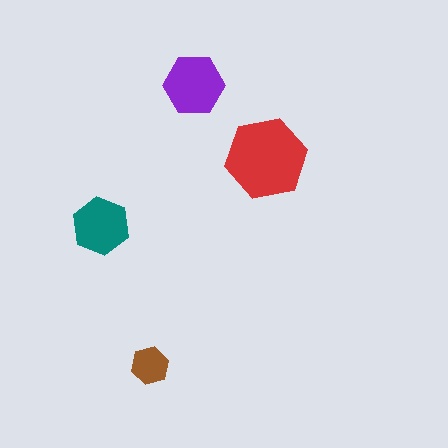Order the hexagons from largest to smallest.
the red one, the purple one, the teal one, the brown one.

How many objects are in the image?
There are 4 objects in the image.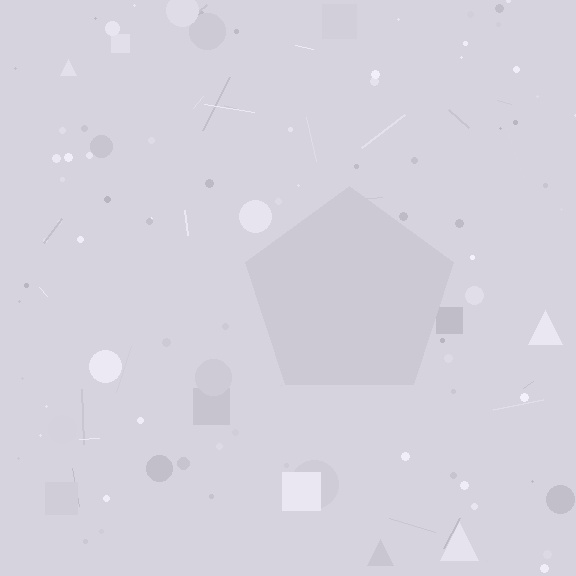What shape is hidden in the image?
A pentagon is hidden in the image.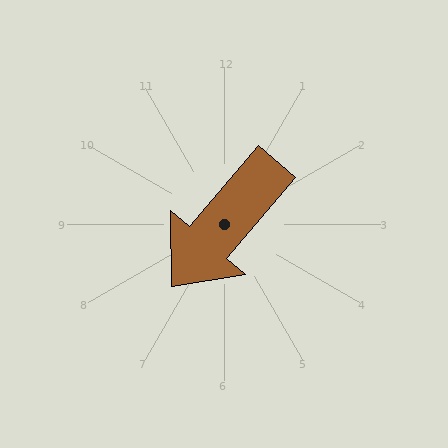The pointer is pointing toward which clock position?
Roughly 7 o'clock.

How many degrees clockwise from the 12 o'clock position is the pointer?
Approximately 220 degrees.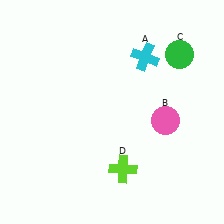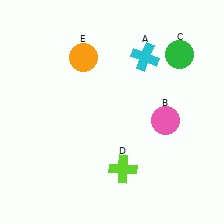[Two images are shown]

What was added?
An orange circle (E) was added in Image 2.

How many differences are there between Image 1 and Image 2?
There is 1 difference between the two images.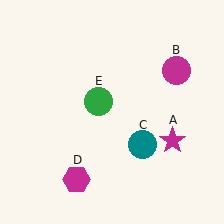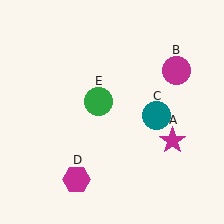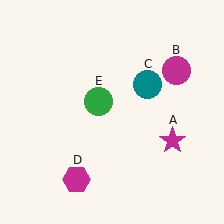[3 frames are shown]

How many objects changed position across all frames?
1 object changed position: teal circle (object C).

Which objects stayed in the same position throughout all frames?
Magenta star (object A) and magenta circle (object B) and magenta hexagon (object D) and green circle (object E) remained stationary.